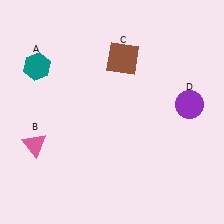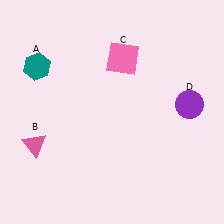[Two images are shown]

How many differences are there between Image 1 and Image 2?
There is 1 difference between the two images.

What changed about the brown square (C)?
In Image 1, C is brown. In Image 2, it changed to pink.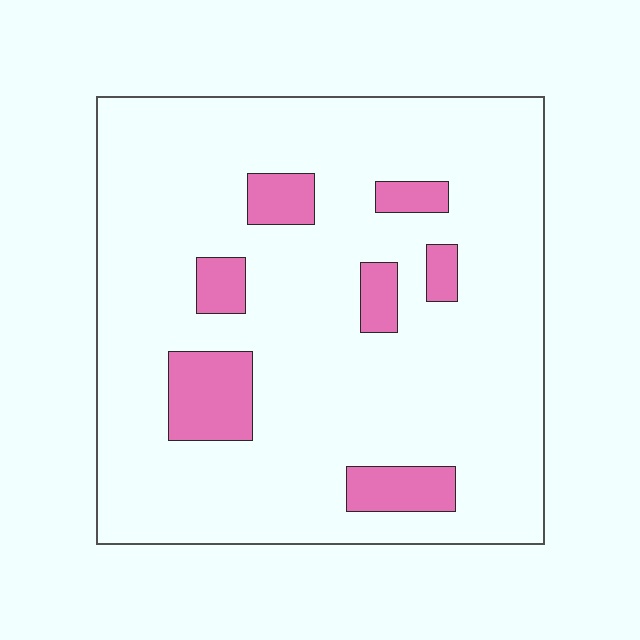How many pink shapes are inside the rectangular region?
7.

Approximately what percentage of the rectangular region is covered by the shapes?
Approximately 15%.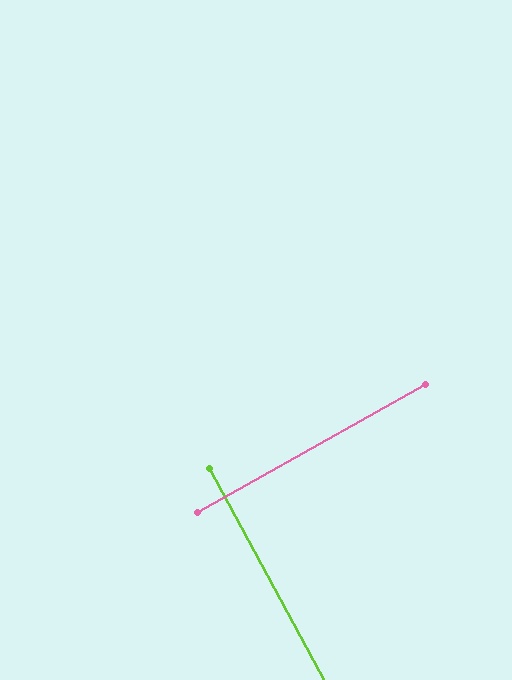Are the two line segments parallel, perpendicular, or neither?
Perpendicular — they meet at approximately 89°.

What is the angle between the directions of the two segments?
Approximately 89 degrees.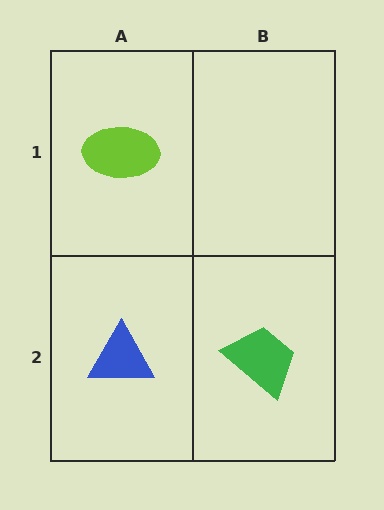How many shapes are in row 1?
1 shape.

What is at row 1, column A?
A lime ellipse.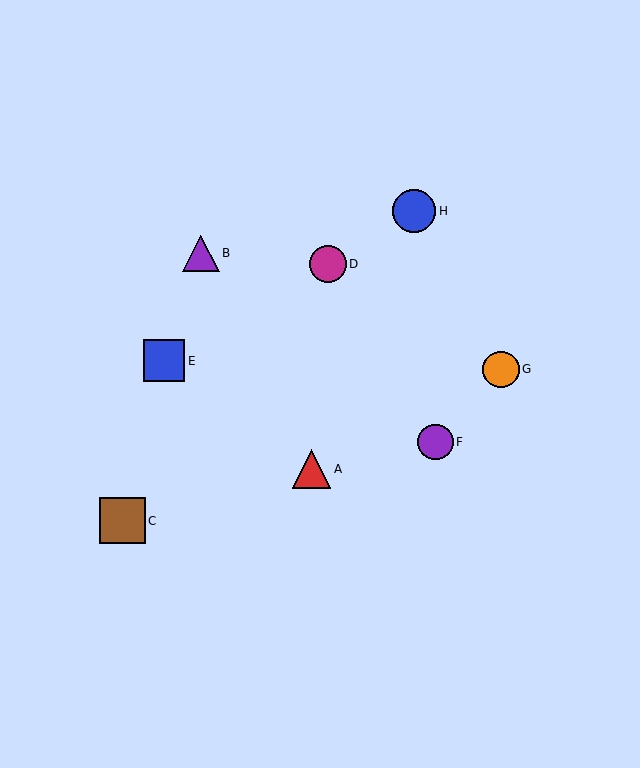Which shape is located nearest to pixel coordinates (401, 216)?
The blue circle (labeled H) at (414, 211) is nearest to that location.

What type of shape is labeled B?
Shape B is a purple triangle.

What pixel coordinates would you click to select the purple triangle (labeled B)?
Click at (201, 253) to select the purple triangle B.